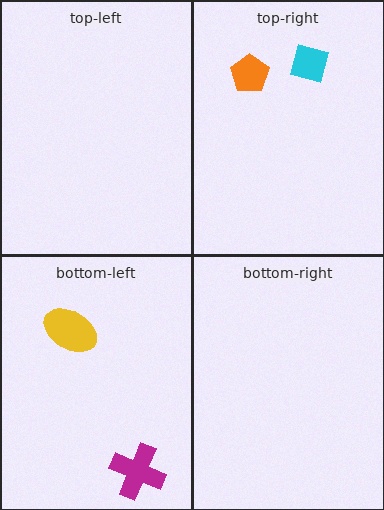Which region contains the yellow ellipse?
The bottom-left region.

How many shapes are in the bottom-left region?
2.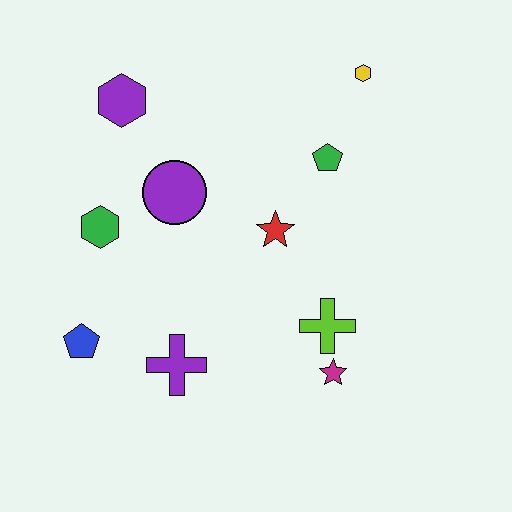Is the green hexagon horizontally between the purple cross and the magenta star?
No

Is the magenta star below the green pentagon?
Yes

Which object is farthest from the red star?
The blue pentagon is farthest from the red star.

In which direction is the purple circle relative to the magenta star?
The purple circle is above the magenta star.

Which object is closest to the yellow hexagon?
The green pentagon is closest to the yellow hexagon.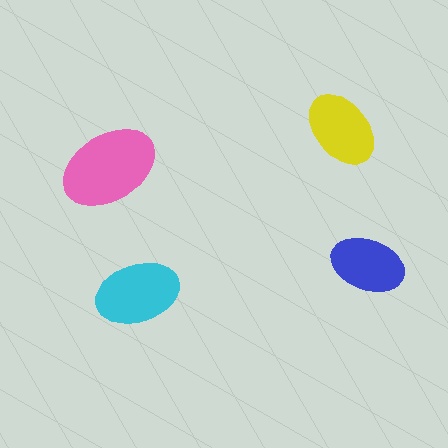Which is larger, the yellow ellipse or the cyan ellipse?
The cyan one.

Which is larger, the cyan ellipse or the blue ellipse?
The cyan one.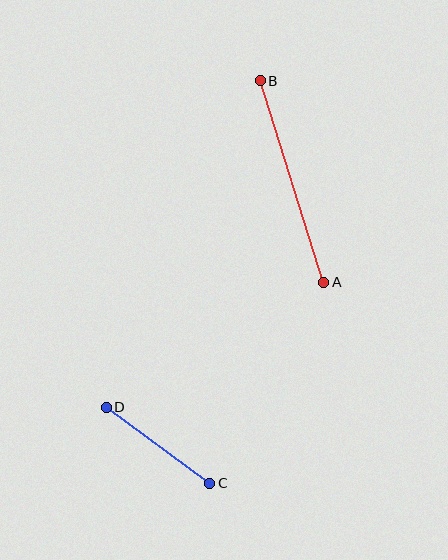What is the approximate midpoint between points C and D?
The midpoint is at approximately (158, 445) pixels.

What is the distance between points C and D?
The distance is approximately 128 pixels.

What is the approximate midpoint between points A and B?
The midpoint is at approximately (292, 182) pixels.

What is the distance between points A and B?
The distance is approximately 211 pixels.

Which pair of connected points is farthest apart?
Points A and B are farthest apart.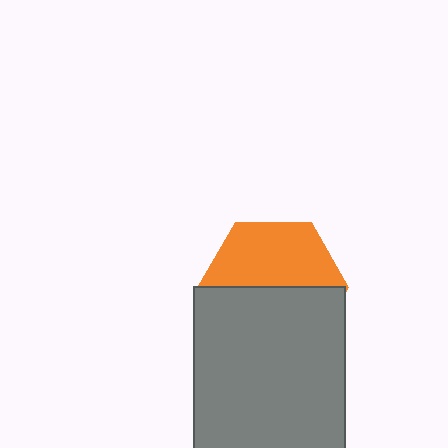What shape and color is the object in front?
The object in front is a gray rectangle.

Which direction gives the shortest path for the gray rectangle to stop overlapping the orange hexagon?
Moving down gives the shortest separation.